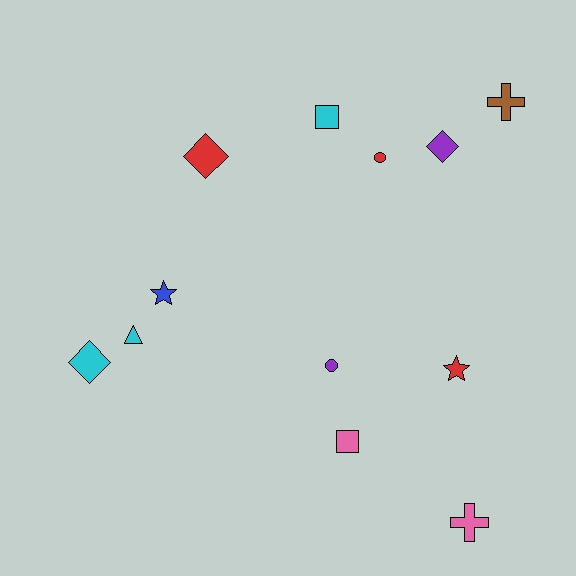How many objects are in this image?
There are 12 objects.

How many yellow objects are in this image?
There are no yellow objects.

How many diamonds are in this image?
There are 3 diamonds.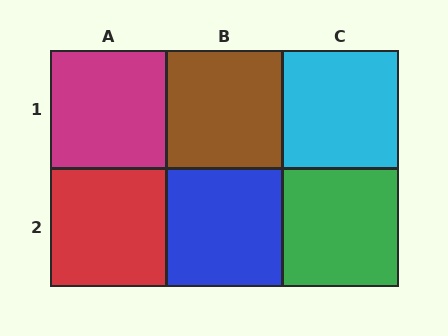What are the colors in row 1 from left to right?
Magenta, brown, cyan.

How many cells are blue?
1 cell is blue.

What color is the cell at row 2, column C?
Green.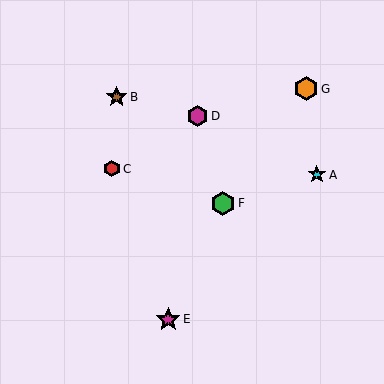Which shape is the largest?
The green hexagon (labeled F) is the largest.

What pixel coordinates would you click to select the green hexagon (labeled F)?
Click at (223, 203) to select the green hexagon F.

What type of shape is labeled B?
Shape B is a brown star.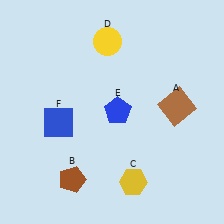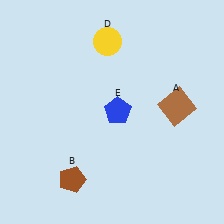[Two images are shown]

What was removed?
The yellow hexagon (C), the blue square (F) were removed in Image 2.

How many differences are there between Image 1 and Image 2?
There are 2 differences between the two images.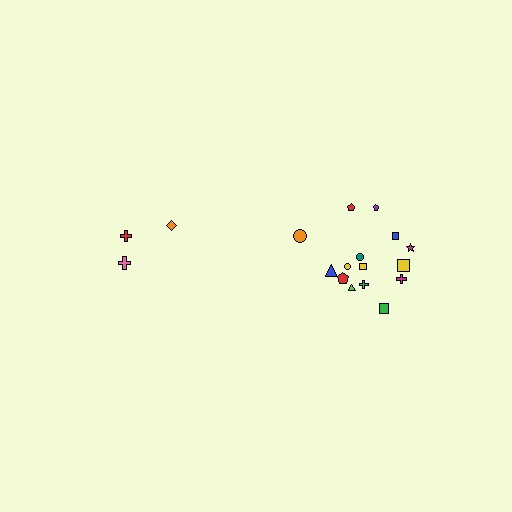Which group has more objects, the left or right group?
The right group.